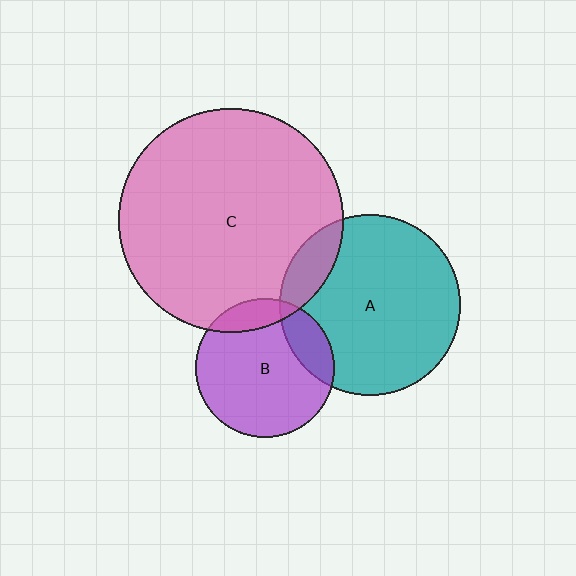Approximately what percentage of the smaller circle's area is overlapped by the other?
Approximately 15%.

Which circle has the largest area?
Circle C (pink).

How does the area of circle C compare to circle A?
Approximately 1.5 times.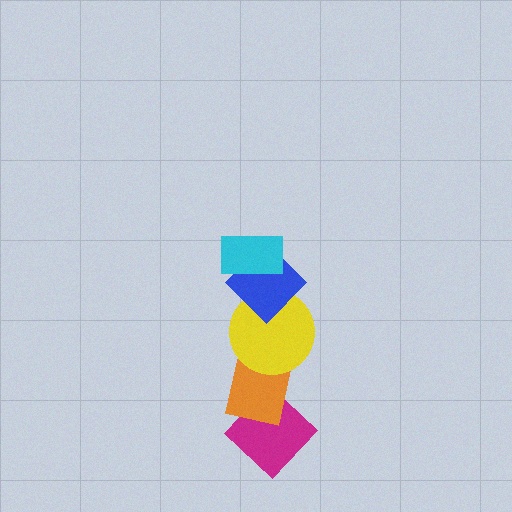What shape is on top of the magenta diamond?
The orange rectangle is on top of the magenta diamond.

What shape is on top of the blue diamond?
The cyan rectangle is on top of the blue diamond.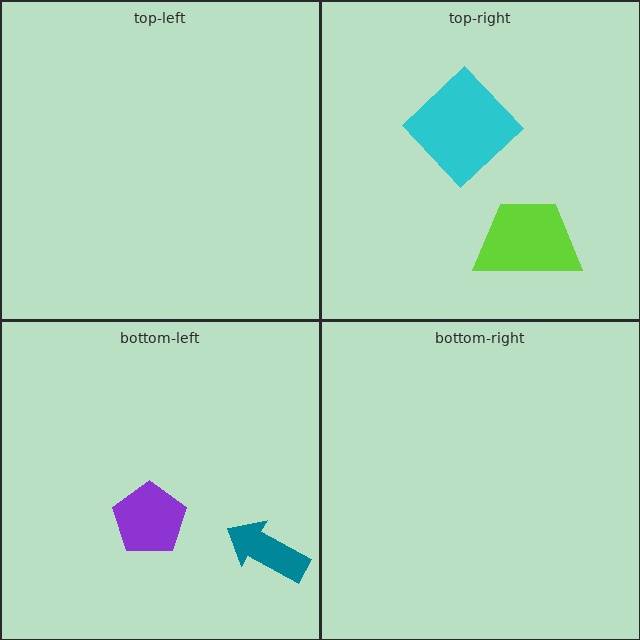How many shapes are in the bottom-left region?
2.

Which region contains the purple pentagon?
The bottom-left region.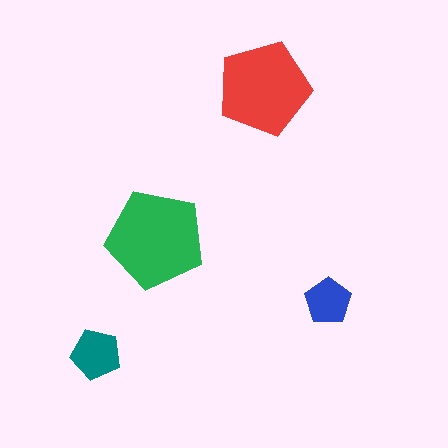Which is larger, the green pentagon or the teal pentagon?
The green one.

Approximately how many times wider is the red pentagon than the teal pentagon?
About 2 times wider.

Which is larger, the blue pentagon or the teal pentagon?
The teal one.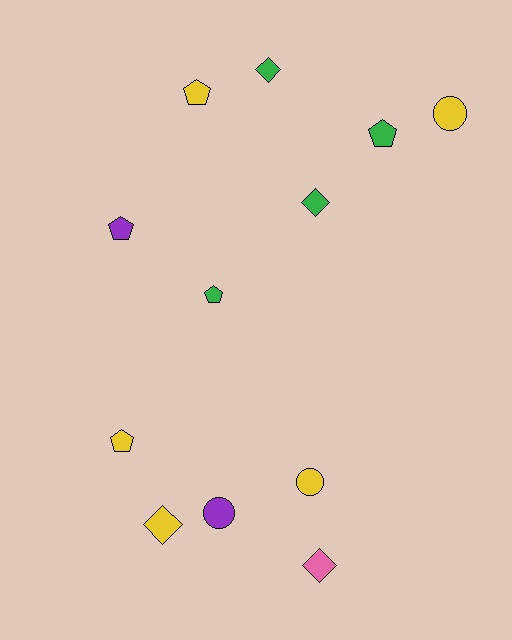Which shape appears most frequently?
Pentagon, with 5 objects.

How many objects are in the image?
There are 12 objects.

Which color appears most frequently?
Yellow, with 5 objects.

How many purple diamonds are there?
There are no purple diamonds.